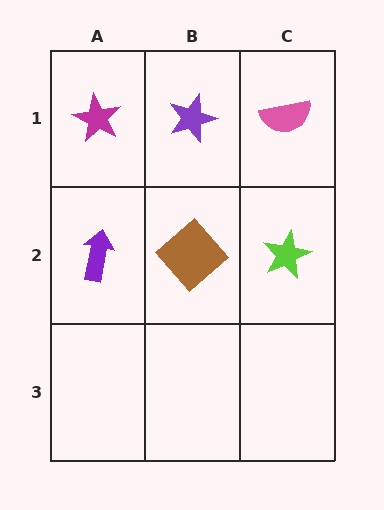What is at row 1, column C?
A pink semicircle.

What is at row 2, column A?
A purple arrow.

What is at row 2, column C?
A lime star.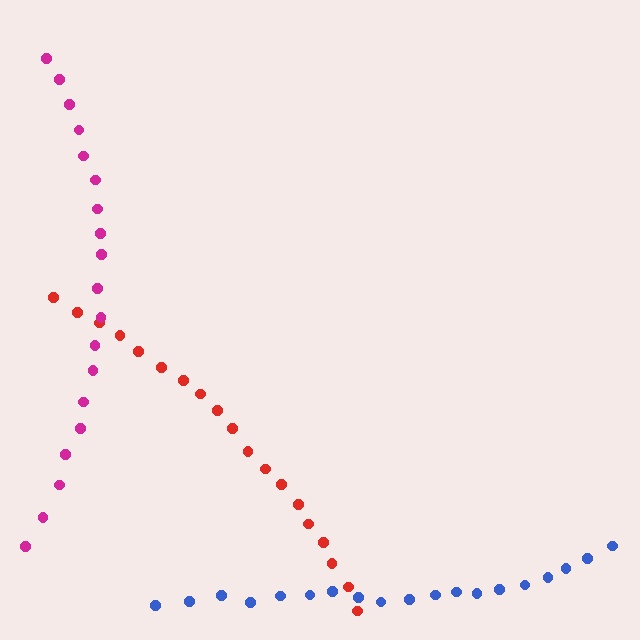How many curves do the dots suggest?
There are 3 distinct paths.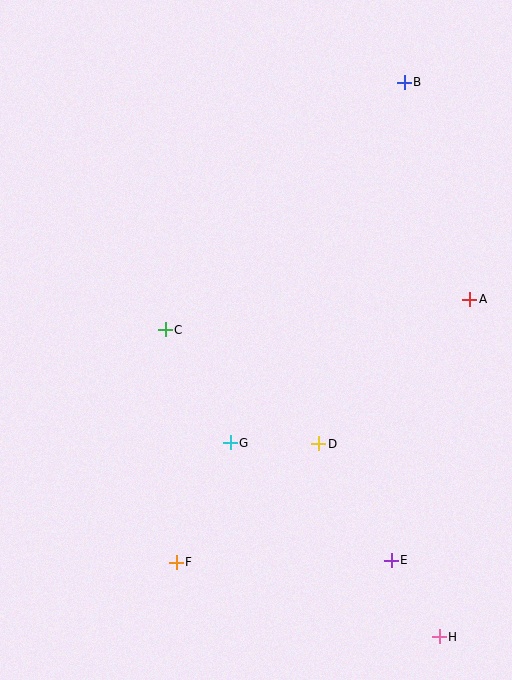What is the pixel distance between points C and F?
The distance between C and F is 233 pixels.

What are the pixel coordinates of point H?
Point H is at (439, 637).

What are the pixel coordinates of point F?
Point F is at (176, 562).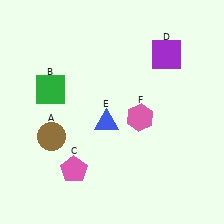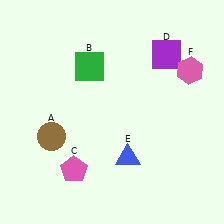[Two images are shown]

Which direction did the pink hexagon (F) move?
The pink hexagon (F) moved right.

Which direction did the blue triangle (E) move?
The blue triangle (E) moved down.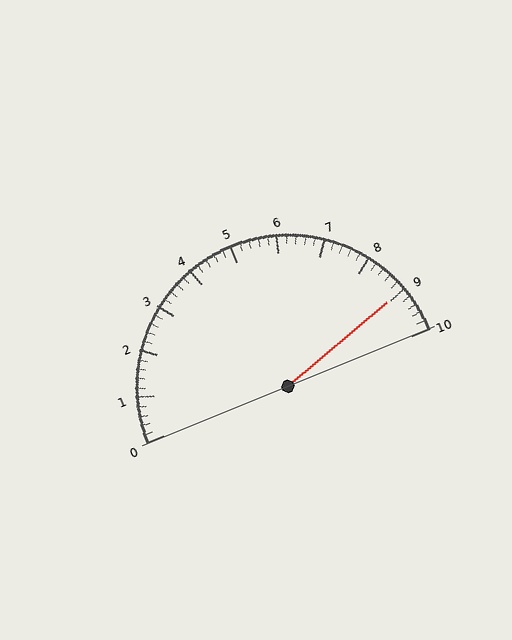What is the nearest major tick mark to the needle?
The nearest major tick mark is 9.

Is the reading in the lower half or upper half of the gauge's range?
The reading is in the upper half of the range (0 to 10).